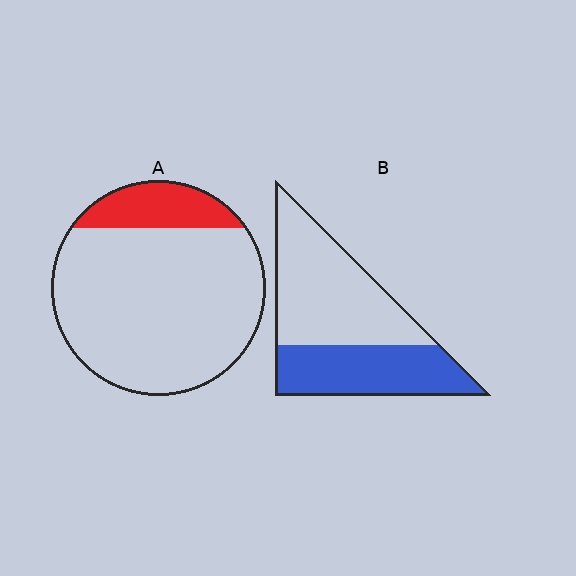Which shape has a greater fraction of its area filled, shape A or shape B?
Shape B.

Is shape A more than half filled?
No.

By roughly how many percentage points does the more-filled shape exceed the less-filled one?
By roughly 25 percentage points (B over A).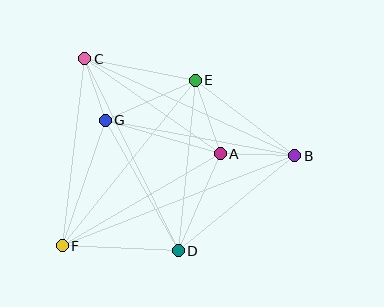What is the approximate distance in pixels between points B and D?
The distance between B and D is approximately 150 pixels.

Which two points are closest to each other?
Points C and G are closest to each other.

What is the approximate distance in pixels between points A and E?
The distance between A and E is approximately 78 pixels.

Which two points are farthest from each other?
Points B and F are farthest from each other.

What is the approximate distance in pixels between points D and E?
The distance between D and E is approximately 172 pixels.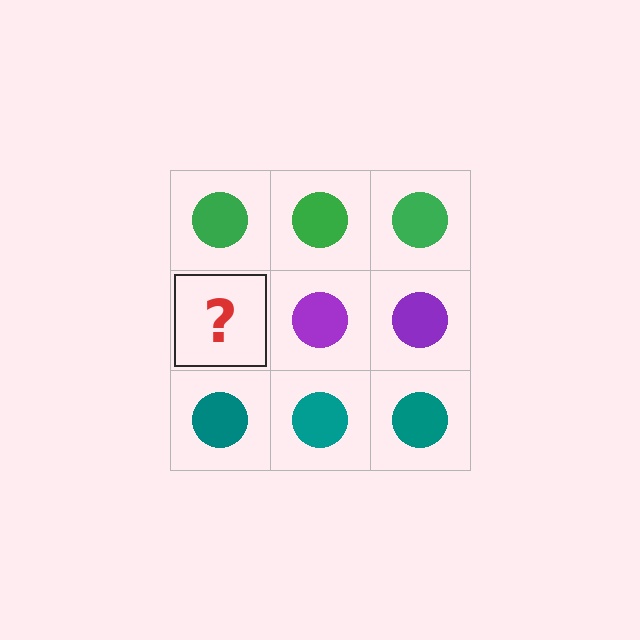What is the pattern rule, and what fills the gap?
The rule is that each row has a consistent color. The gap should be filled with a purple circle.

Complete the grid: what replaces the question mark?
The question mark should be replaced with a purple circle.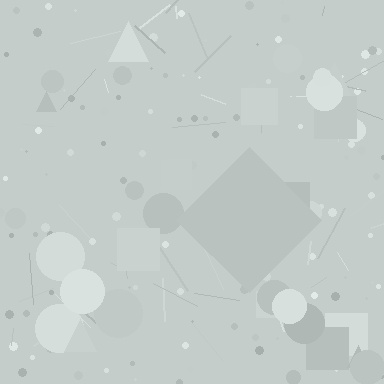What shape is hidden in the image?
A diamond is hidden in the image.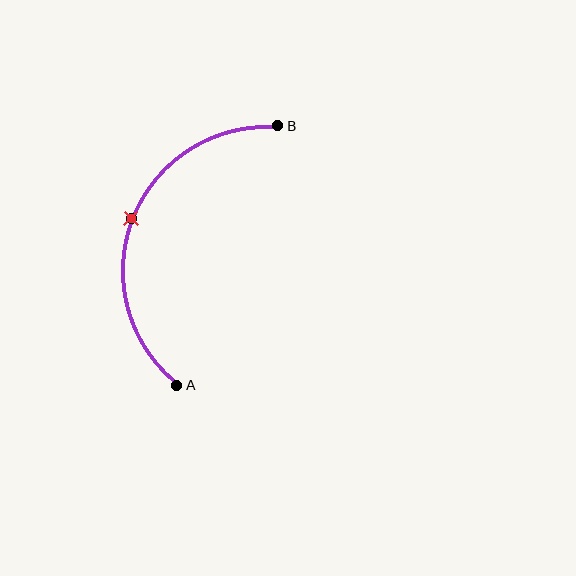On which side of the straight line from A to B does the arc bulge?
The arc bulges to the left of the straight line connecting A and B.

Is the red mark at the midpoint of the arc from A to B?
Yes. The red mark lies on the arc at equal arc-length from both A and B — it is the arc midpoint.